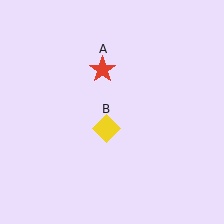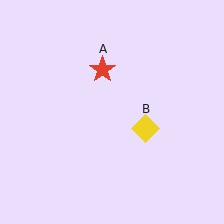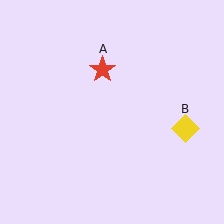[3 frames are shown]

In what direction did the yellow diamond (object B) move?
The yellow diamond (object B) moved right.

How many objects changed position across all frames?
1 object changed position: yellow diamond (object B).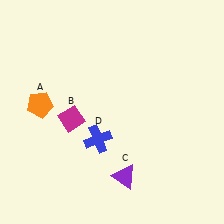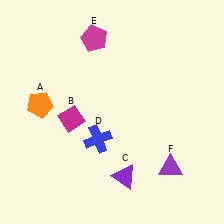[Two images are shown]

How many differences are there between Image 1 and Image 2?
There are 2 differences between the two images.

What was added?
A magenta pentagon (E), a purple triangle (F) were added in Image 2.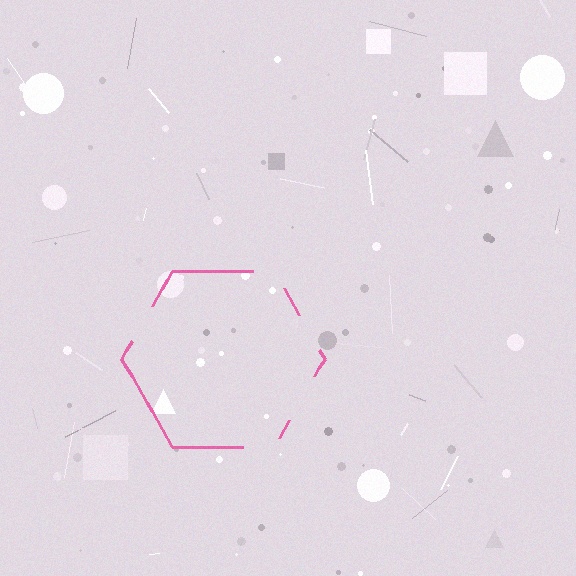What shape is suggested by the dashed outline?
The dashed outline suggests a hexagon.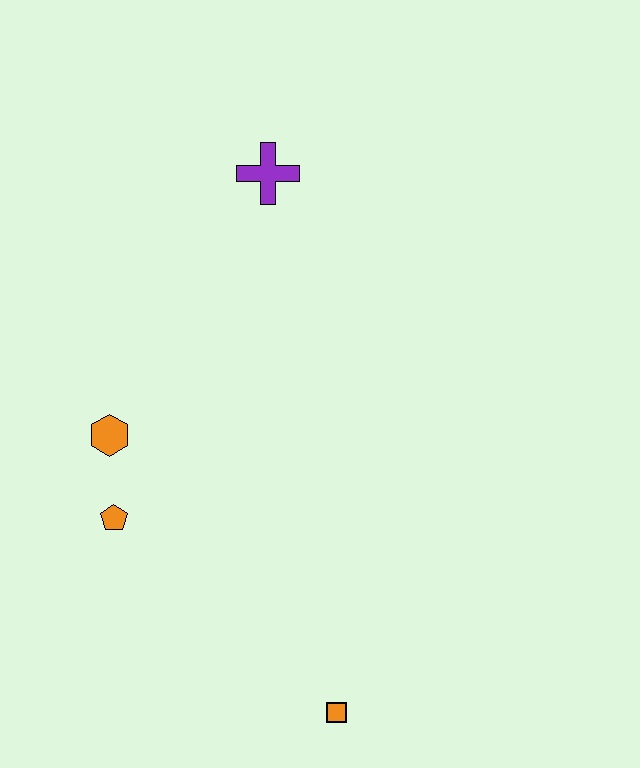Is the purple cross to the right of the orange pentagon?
Yes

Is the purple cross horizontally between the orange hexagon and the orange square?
Yes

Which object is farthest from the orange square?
The purple cross is farthest from the orange square.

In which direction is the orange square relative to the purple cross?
The orange square is below the purple cross.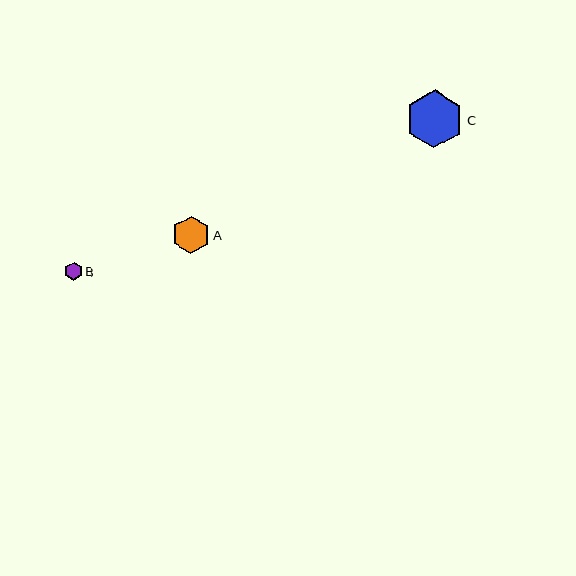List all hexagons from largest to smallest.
From largest to smallest: C, A, B.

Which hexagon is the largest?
Hexagon C is the largest with a size of approximately 58 pixels.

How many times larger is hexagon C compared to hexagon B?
Hexagon C is approximately 3.3 times the size of hexagon B.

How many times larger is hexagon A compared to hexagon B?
Hexagon A is approximately 2.1 times the size of hexagon B.